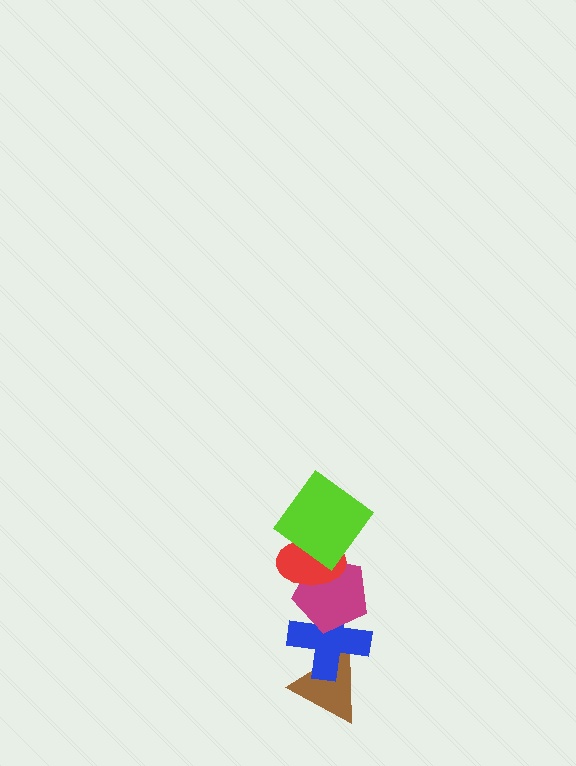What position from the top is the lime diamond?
The lime diamond is 1st from the top.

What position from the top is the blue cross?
The blue cross is 4th from the top.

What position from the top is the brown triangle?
The brown triangle is 5th from the top.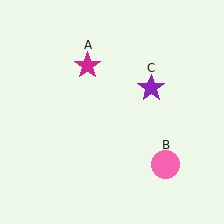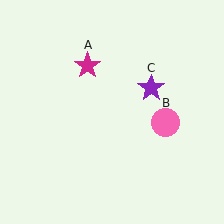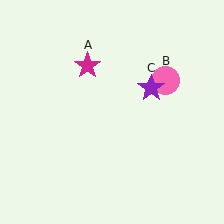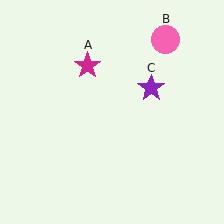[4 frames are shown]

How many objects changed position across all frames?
1 object changed position: pink circle (object B).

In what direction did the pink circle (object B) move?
The pink circle (object B) moved up.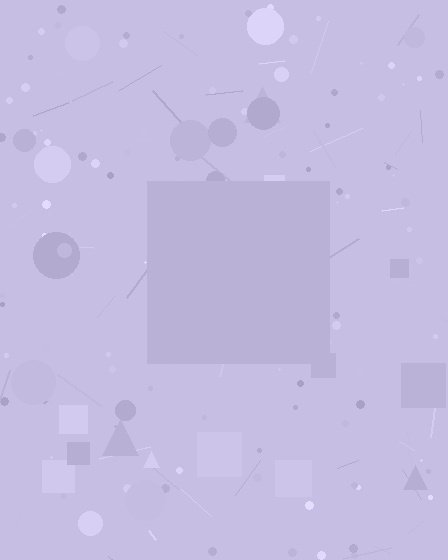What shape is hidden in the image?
A square is hidden in the image.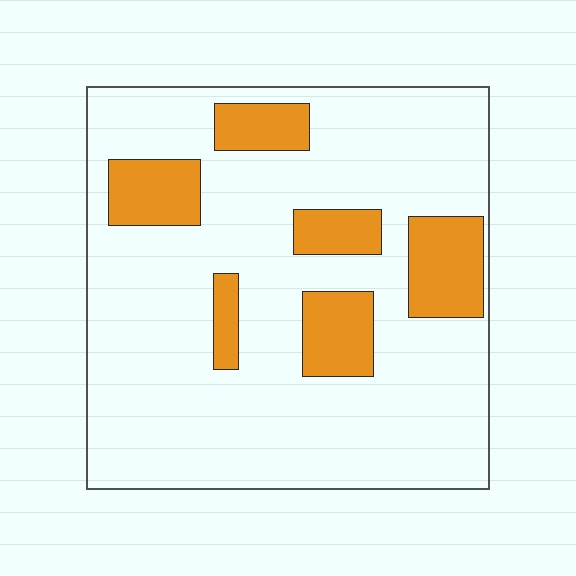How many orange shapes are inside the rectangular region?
6.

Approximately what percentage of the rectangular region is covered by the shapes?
Approximately 20%.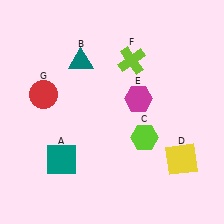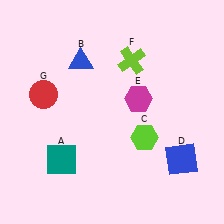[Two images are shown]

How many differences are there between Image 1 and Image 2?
There are 2 differences between the two images.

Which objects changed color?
B changed from teal to blue. D changed from yellow to blue.